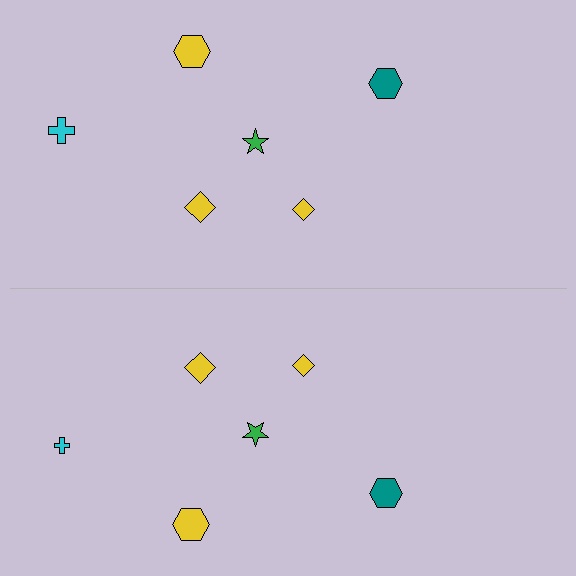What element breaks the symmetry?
The cyan cross on the bottom side has a different size than its mirror counterpart.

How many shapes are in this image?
There are 12 shapes in this image.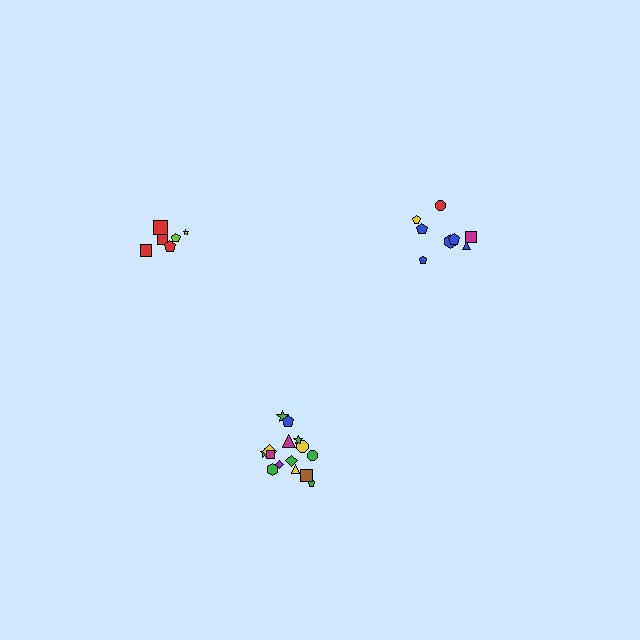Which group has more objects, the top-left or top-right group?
The top-right group.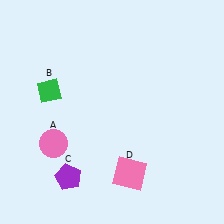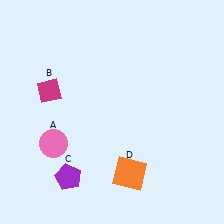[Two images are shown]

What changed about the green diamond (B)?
In Image 1, B is green. In Image 2, it changed to magenta.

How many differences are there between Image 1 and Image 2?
There are 2 differences between the two images.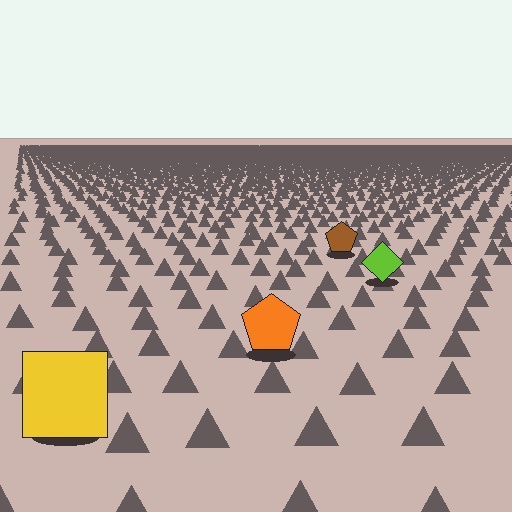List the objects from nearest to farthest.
From nearest to farthest: the yellow square, the orange pentagon, the lime diamond, the brown pentagon.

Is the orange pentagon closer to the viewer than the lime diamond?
Yes. The orange pentagon is closer — you can tell from the texture gradient: the ground texture is coarser near it.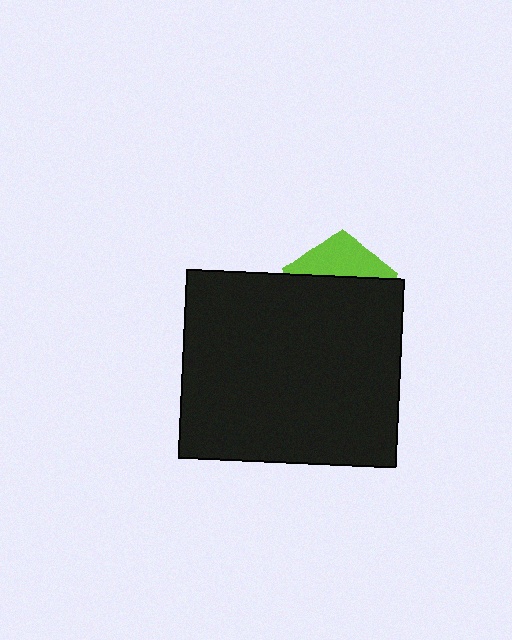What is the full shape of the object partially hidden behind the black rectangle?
The partially hidden object is a lime pentagon.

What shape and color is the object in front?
The object in front is a black rectangle.